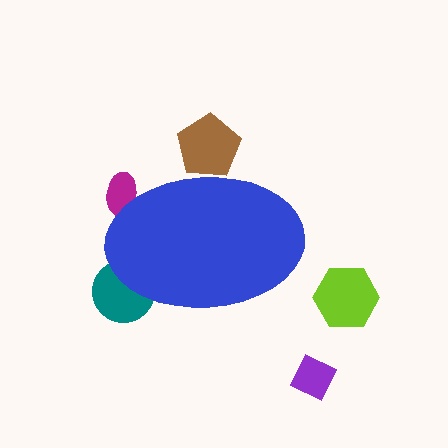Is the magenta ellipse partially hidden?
Yes, the magenta ellipse is partially hidden behind the blue ellipse.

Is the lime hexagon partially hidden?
No, the lime hexagon is fully visible.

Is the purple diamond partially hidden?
No, the purple diamond is fully visible.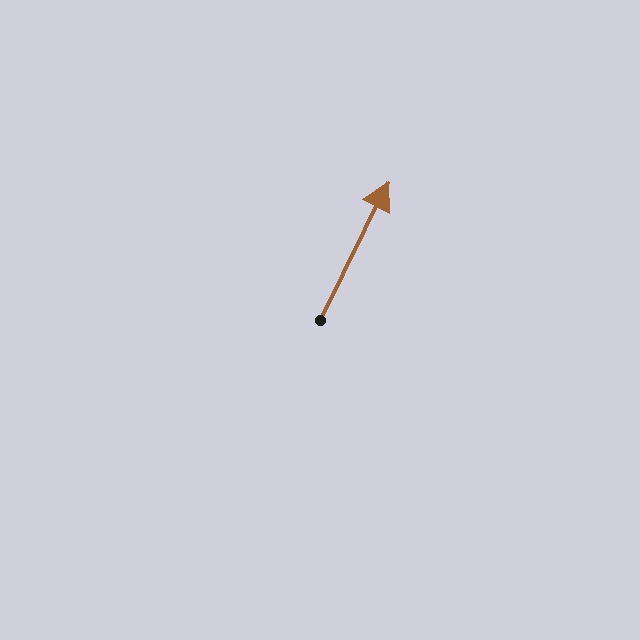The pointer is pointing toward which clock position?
Roughly 1 o'clock.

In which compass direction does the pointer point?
Northeast.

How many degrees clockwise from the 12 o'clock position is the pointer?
Approximately 26 degrees.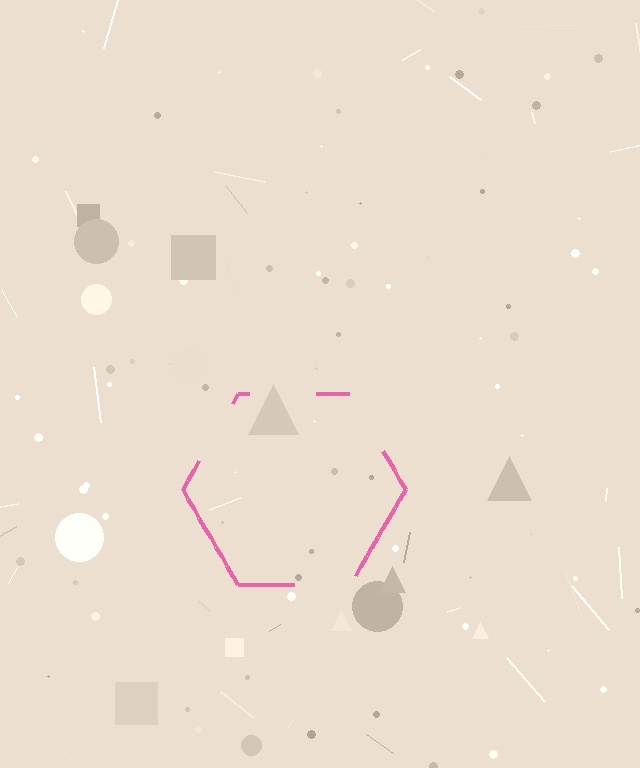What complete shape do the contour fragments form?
The contour fragments form a hexagon.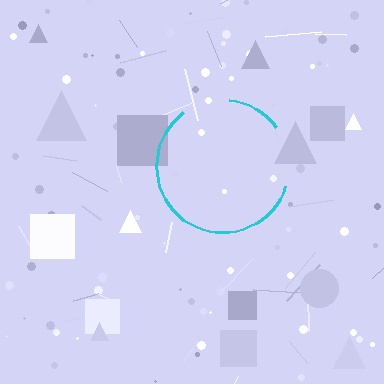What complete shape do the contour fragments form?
The contour fragments form a circle.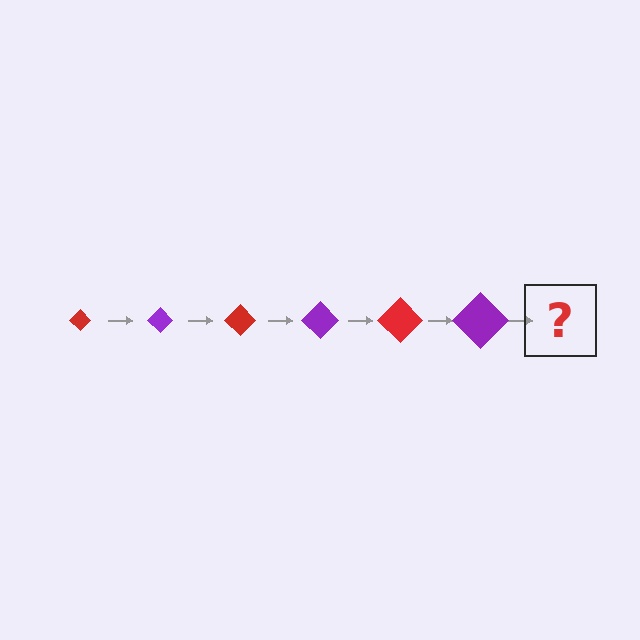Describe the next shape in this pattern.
It should be a red diamond, larger than the previous one.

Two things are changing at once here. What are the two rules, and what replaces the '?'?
The two rules are that the diamond grows larger each step and the color cycles through red and purple. The '?' should be a red diamond, larger than the previous one.